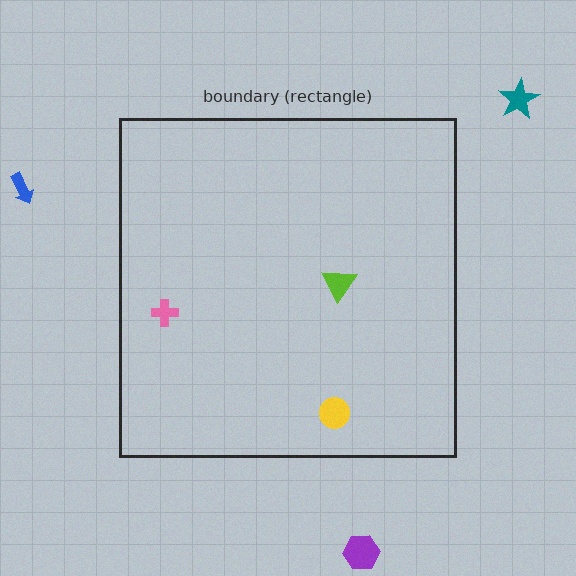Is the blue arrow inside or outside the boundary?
Outside.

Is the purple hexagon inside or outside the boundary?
Outside.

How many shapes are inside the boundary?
3 inside, 3 outside.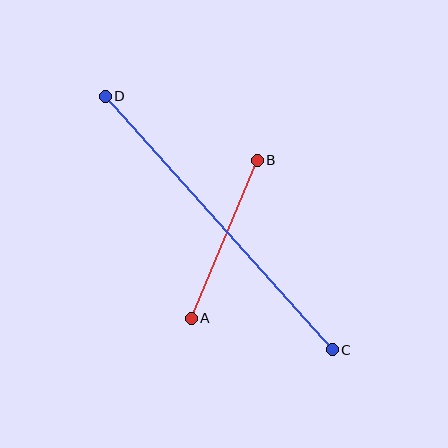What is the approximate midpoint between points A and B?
The midpoint is at approximately (224, 239) pixels.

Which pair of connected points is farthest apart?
Points C and D are farthest apart.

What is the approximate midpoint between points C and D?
The midpoint is at approximately (219, 223) pixels.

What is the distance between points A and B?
The distance is approximately 171 pixels.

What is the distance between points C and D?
The distance is approximately 340 pixels.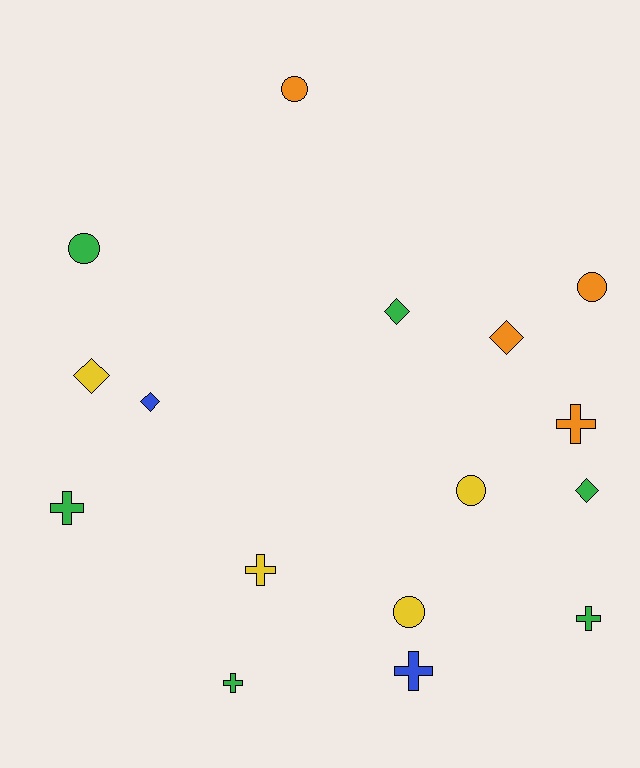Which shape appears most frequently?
Cross, with 6 objects.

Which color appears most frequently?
Green, with 6 objects.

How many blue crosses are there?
There is 1 blue cross.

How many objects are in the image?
There are 16 objects.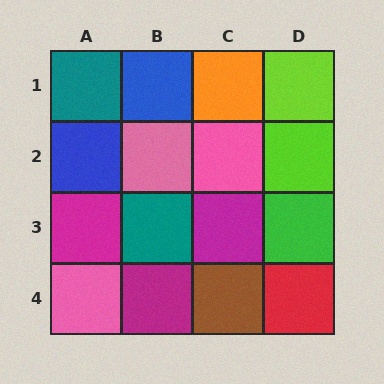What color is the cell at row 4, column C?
Brown.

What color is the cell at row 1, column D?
Lime.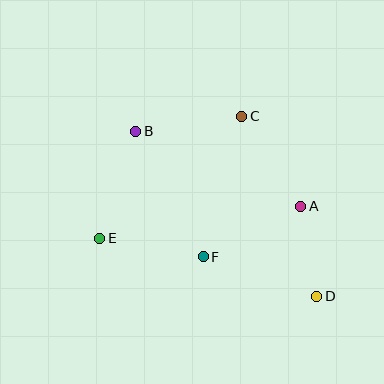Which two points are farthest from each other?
Points B and D are farthest from each other.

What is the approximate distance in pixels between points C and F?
The distance between C and F is approximately 146 pixels.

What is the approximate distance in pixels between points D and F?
The distance between D and F is approximately 120 pixels.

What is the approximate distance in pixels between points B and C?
The distance between B and C is approximately 107 pixels.